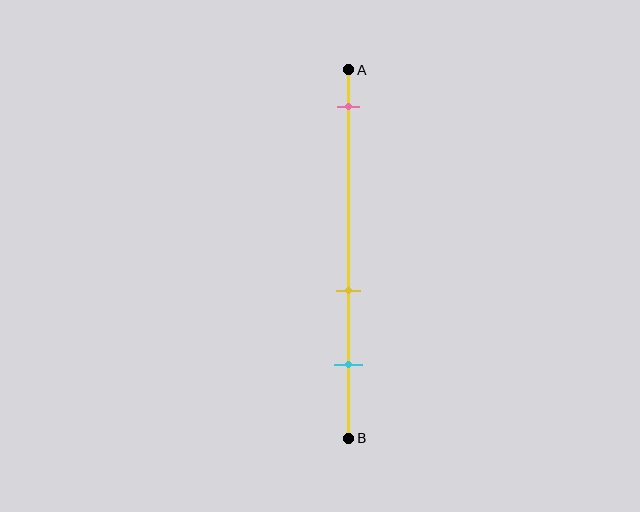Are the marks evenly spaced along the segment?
No, the marks are not evenly spaced.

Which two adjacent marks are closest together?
The yellow and cyan marks are the closest adjacent pair.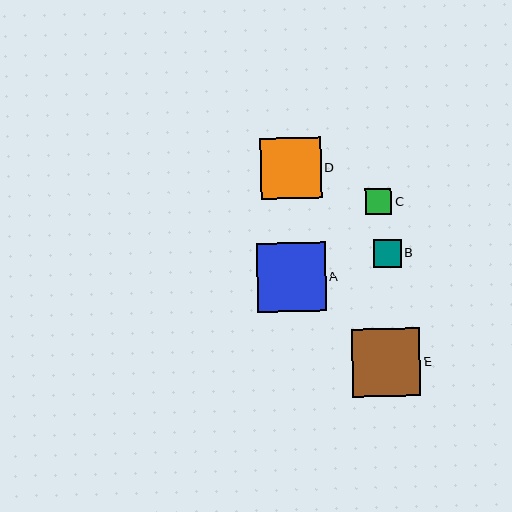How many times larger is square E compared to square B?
Square E is approximately 2.4 times the size of square B.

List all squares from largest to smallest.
From largest to smallest: A, E, D, B, C.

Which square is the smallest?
Square C is the smallest with a size of approximately 26 pixels.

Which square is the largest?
Square A is the largest with a size of approximately 68 pixels.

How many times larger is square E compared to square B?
Square E is approximately 2.4 times the size of square B.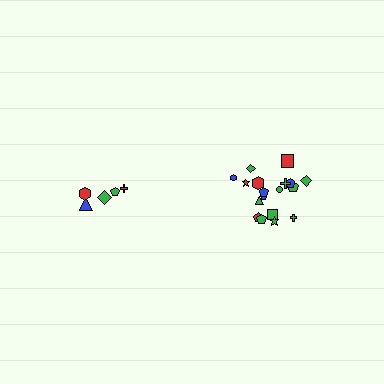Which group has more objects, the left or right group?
The right group.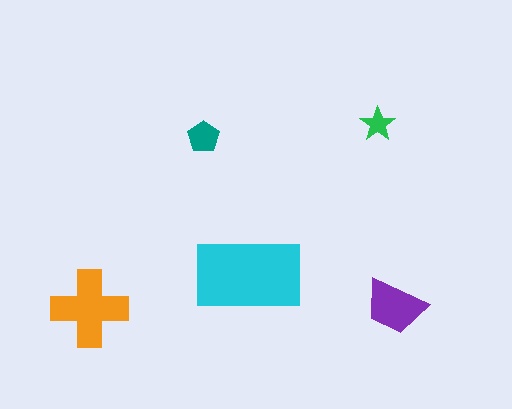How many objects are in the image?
There are 5 objects in the image.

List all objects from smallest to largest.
The green star, the teal pentagon, the purple trapezoid, the orange cross, the cyan rectangle.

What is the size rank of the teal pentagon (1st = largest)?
4th.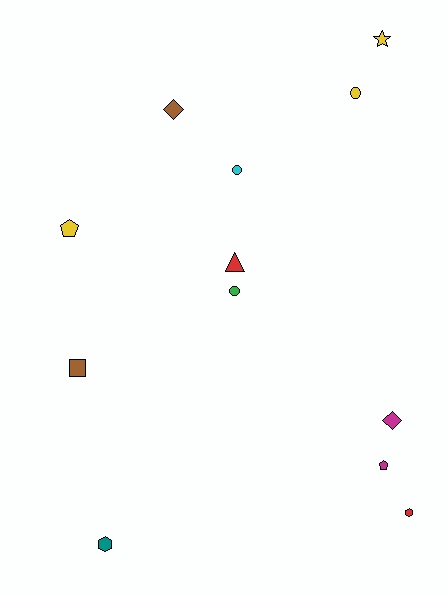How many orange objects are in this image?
There are no orange objects.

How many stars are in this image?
There is 1 star.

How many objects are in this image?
There are 12 objects.